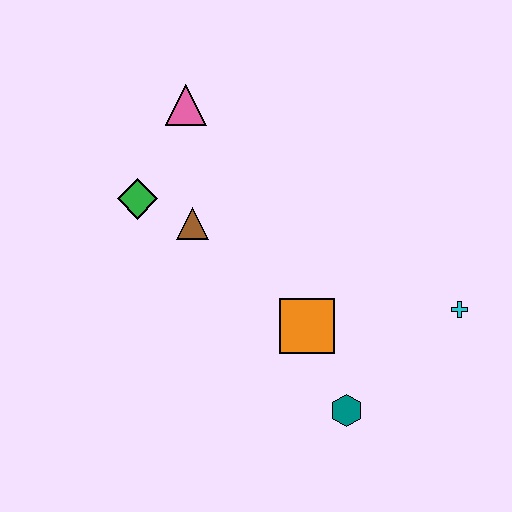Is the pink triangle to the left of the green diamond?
No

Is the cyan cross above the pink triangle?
No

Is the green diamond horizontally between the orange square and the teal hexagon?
No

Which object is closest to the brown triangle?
The green diamond is closest to the brown triangle.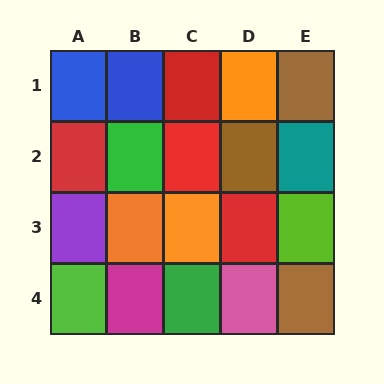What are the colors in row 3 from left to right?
Purple, orange, orange, red, lime.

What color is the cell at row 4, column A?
Lime.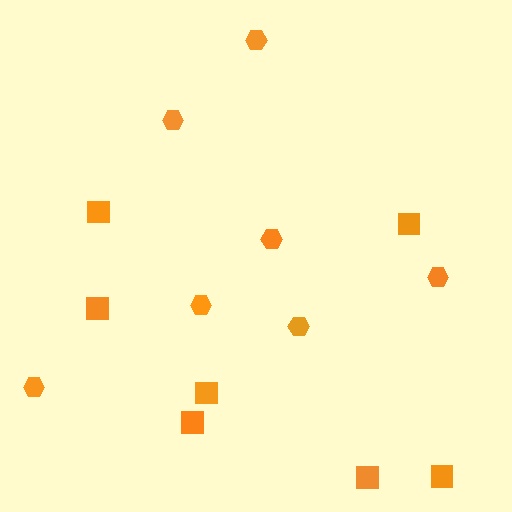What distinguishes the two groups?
There are 2 groups: one group of hexagons (7) and one group of squares (7).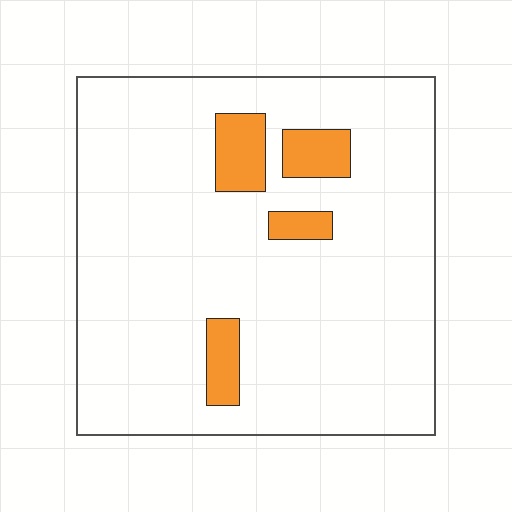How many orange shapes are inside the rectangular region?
4.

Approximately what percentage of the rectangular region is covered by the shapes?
Approximately 10%.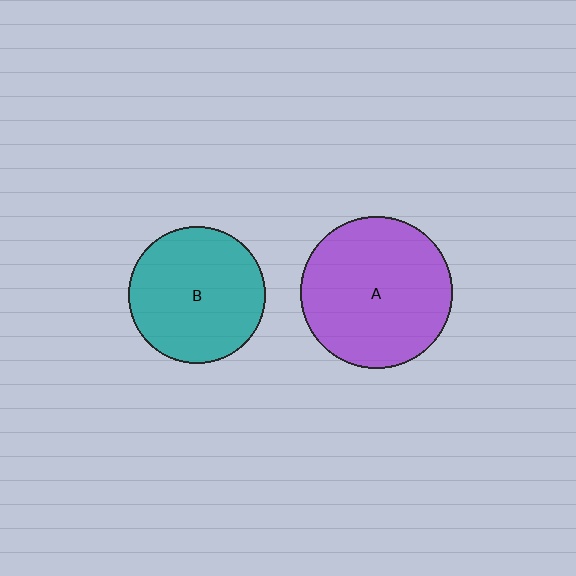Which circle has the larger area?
Circle A (purple).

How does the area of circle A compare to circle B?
Approximately 1.2 times.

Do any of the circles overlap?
No, none of the circles overlap.